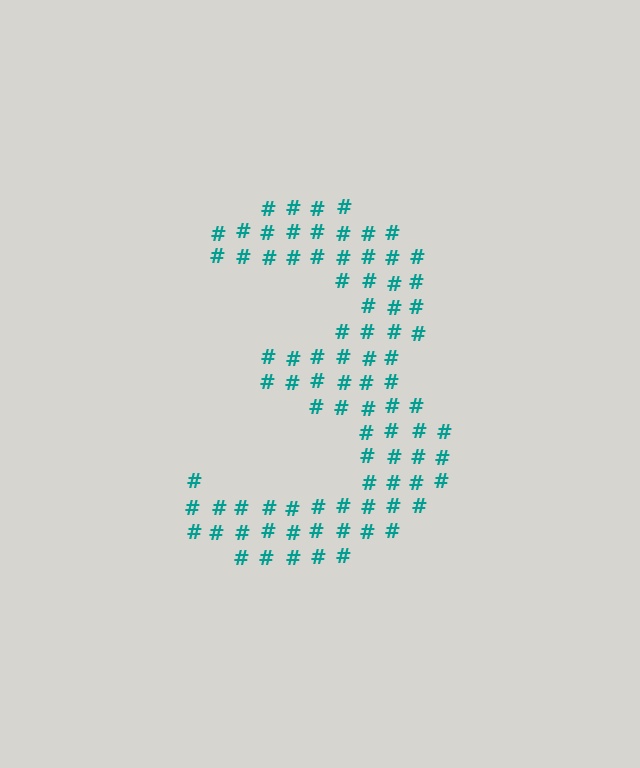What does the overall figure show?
The overall figure shows the digit 3.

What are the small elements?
The small elements are hash symbols.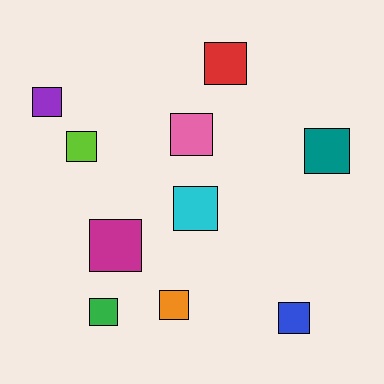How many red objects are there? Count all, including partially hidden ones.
There is 1 red object.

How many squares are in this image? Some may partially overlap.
There are 10 squares.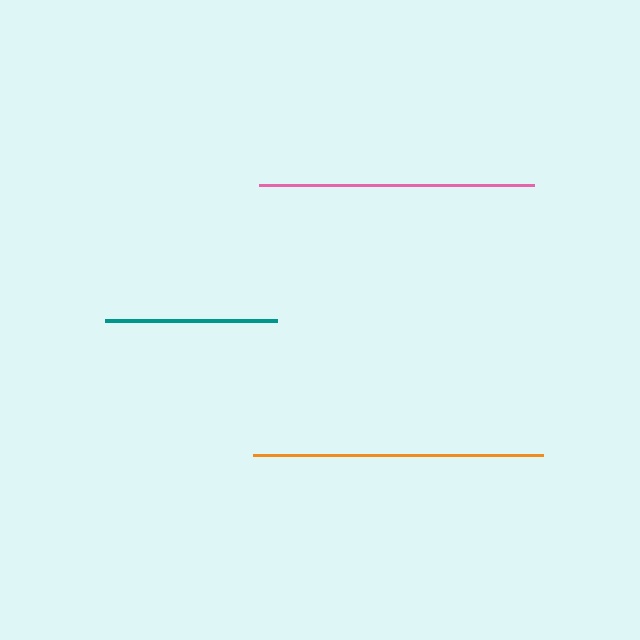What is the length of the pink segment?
The pink segment is approximately 275 pixels long.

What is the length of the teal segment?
The teal segment is approximately 172 pixels long.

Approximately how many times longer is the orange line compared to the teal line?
The orange line is approximately 1.7 times the length of the teal line.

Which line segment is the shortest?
The teal line is the shortest at approximately 172 pixels.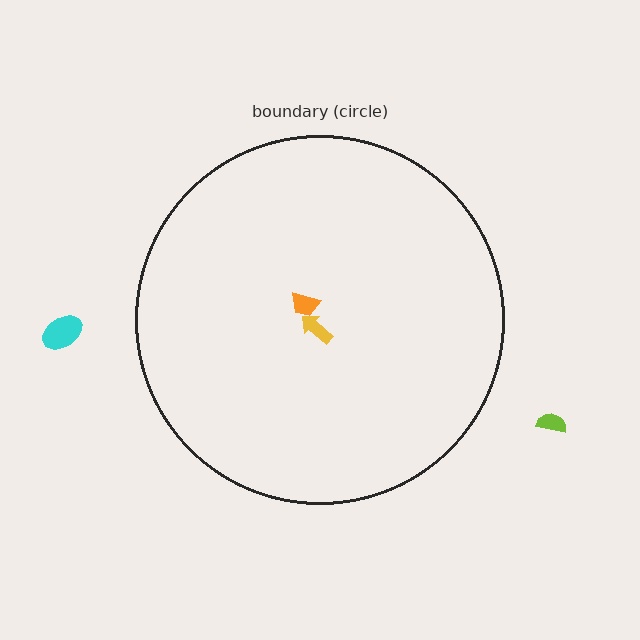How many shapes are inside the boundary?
2 inside, 2 outside.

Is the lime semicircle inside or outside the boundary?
Outside.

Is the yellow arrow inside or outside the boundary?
Inside.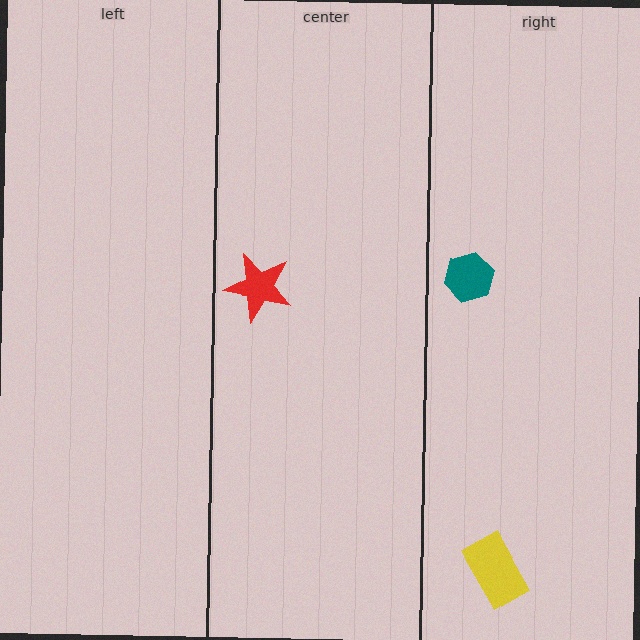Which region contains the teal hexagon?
The right region.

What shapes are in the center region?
The red star.